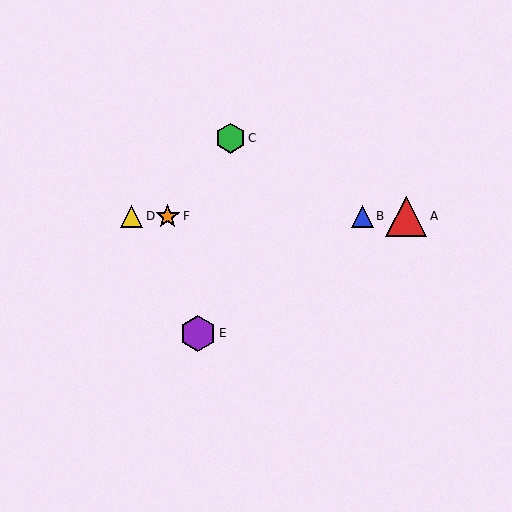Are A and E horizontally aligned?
No, A is at y≈217 and E is at y≈334.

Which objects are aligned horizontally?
Objects A, B, D, F are aligned horizontally.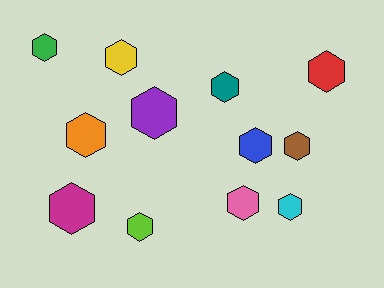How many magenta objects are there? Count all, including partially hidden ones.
There is 1 magenta object.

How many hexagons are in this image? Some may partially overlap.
There are 12 hexagons.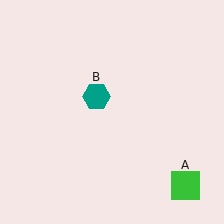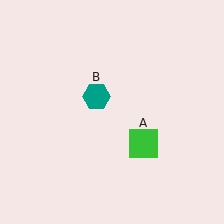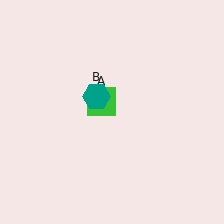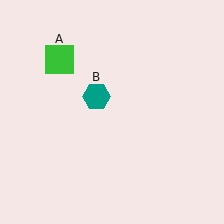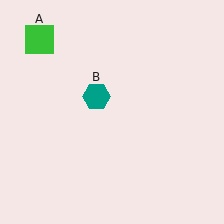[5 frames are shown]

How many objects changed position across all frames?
1 object changed position: green square (object A).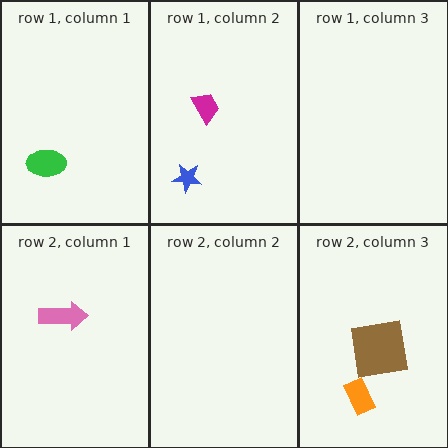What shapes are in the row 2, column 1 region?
The pink arrow.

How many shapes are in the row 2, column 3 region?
2.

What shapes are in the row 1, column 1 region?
The green ellipse.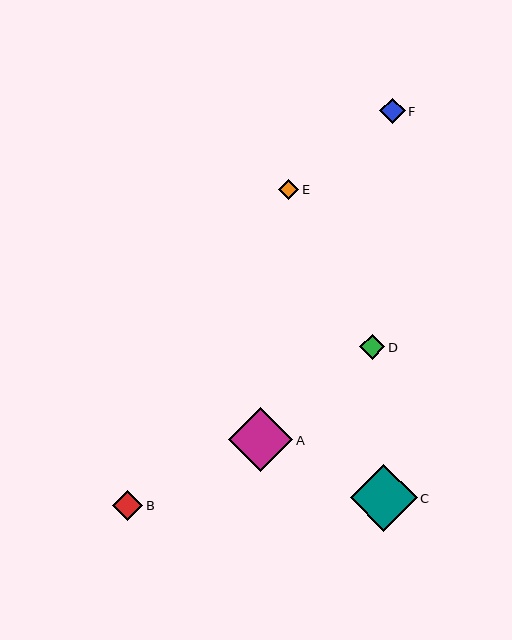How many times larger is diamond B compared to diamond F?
Diamond B is approximately 1.2 times the size of diamond F.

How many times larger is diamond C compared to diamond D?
Diamond C is approximately 2.6 times the size of diamond D.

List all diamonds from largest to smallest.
From largest to smallest: C, A, B, D, F, E.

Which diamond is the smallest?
Diamond E is the smallest with a size of approximately 20 pixels.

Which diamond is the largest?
Diamond C is the largest with a size of approximately 67 pixels.